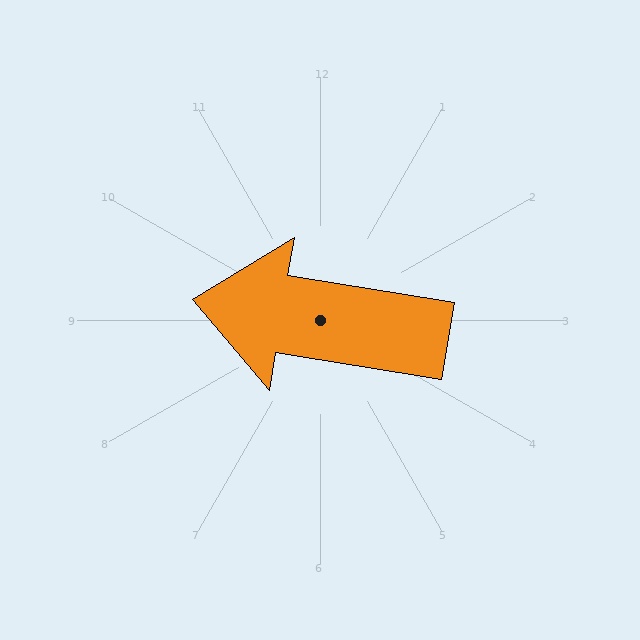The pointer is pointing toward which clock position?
Roughly 9 o'clock.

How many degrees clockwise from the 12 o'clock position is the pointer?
Approximately 279 degrees.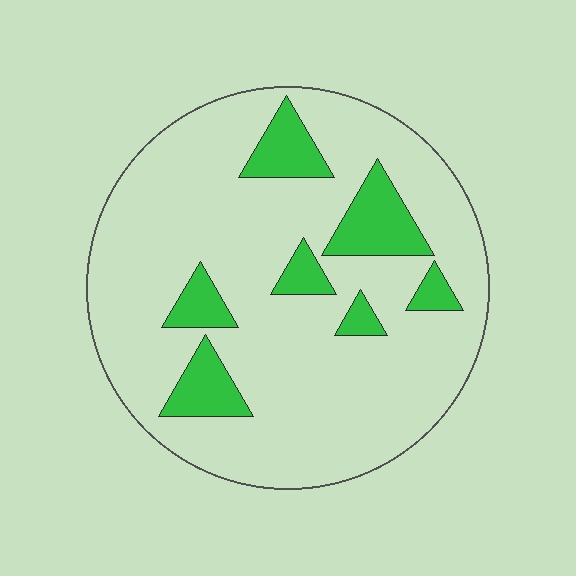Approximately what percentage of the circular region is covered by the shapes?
Approximately 15%.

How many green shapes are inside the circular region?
7.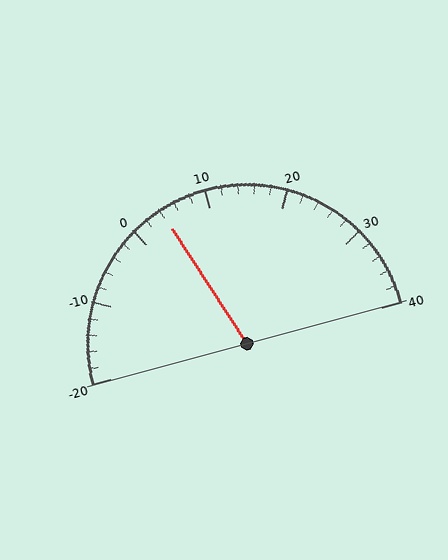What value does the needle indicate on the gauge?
The needle indicates approximately 4.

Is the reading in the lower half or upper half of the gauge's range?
The reading is in the lower half of the range (-20 to 40).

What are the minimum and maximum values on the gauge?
The gauge ranges from -20 to 40.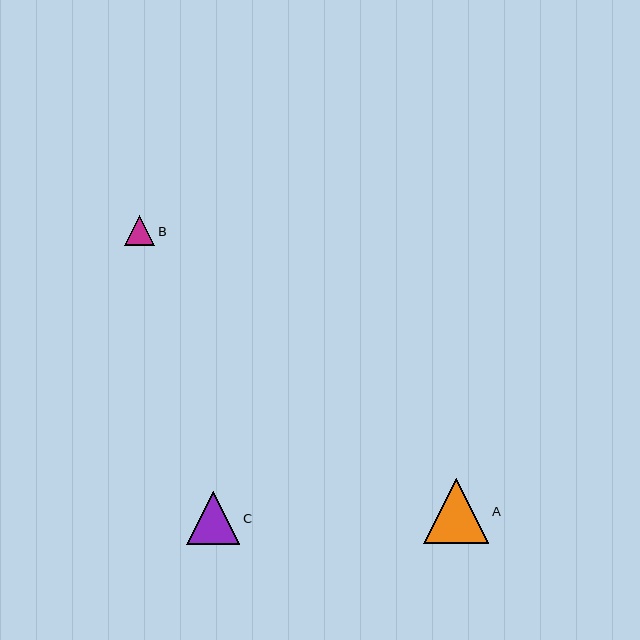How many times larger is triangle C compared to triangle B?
Triangle C is approximately 1.8 times the size of triangle B.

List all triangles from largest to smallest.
From largest to smallest: A, C, B.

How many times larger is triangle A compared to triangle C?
Triangle A is approximately 1.2 times the size of triangle C.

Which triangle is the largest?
Triangle A is the largest with a size of approximately 65 pixels.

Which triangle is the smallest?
Triangle B is the smallest with a size of approximately 30 pixels.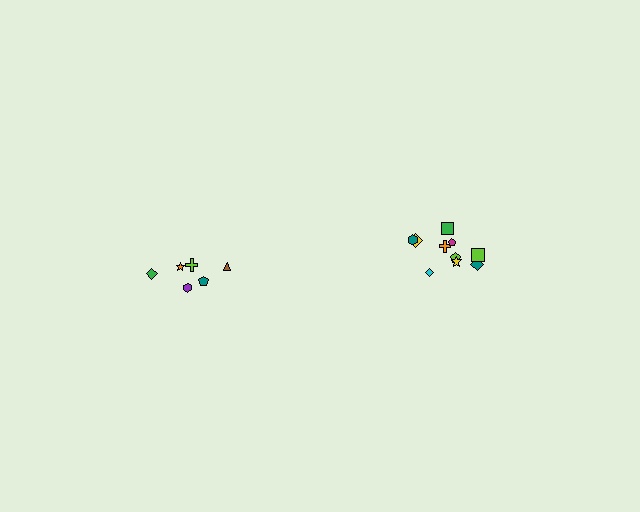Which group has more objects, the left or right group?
The right group.